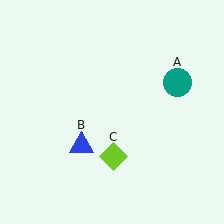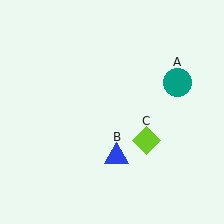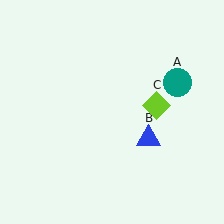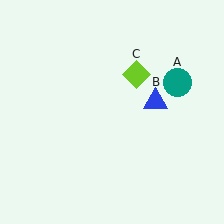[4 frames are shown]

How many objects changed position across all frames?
2 objects changed position: blue triangle (object B), lime diamond (object C).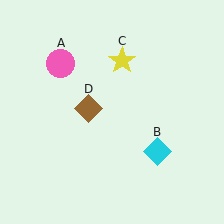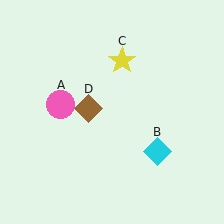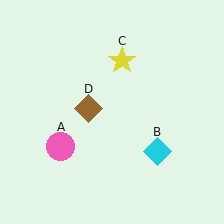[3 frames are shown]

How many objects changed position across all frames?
1 object changed position: pink circle (object A).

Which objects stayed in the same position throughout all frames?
Cyan diamond (object B) and yellow star (object C) and brown diamond (object D) remained stationary.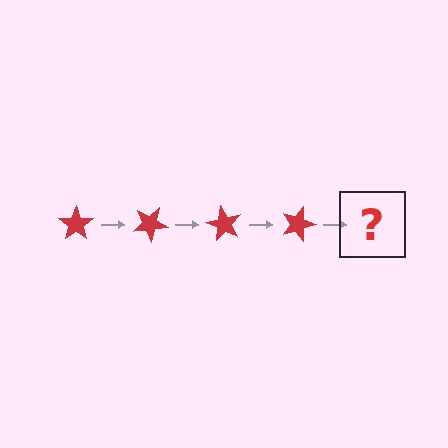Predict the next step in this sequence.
The next step is a red star rotated 120 degrees.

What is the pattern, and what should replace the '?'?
The pattern is that the star rotates 30 degrees each step. The '?' should be a red star rotated 120 degrees.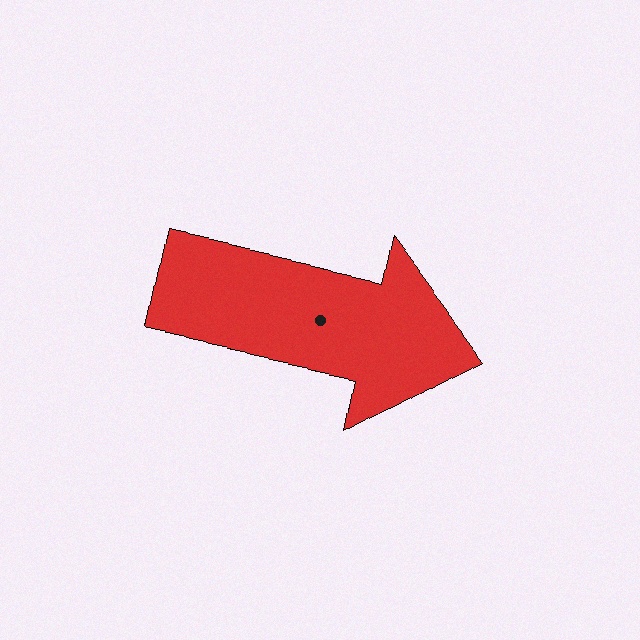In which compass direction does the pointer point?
East.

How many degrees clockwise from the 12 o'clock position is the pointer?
Approximately 102 degrees.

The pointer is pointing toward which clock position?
Roughly 3 o'clock.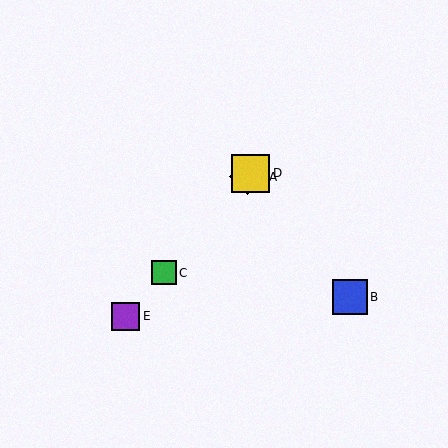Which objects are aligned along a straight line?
Objects A, C, D, E are aligned along a straight line.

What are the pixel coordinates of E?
Object E is at (125, 316).